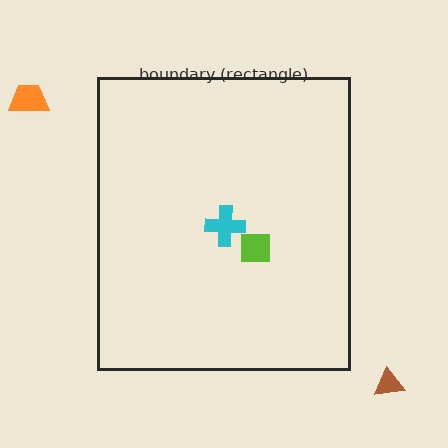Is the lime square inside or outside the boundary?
Inside.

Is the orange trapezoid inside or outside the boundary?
Outside.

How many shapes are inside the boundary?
2 inside, 2 outside.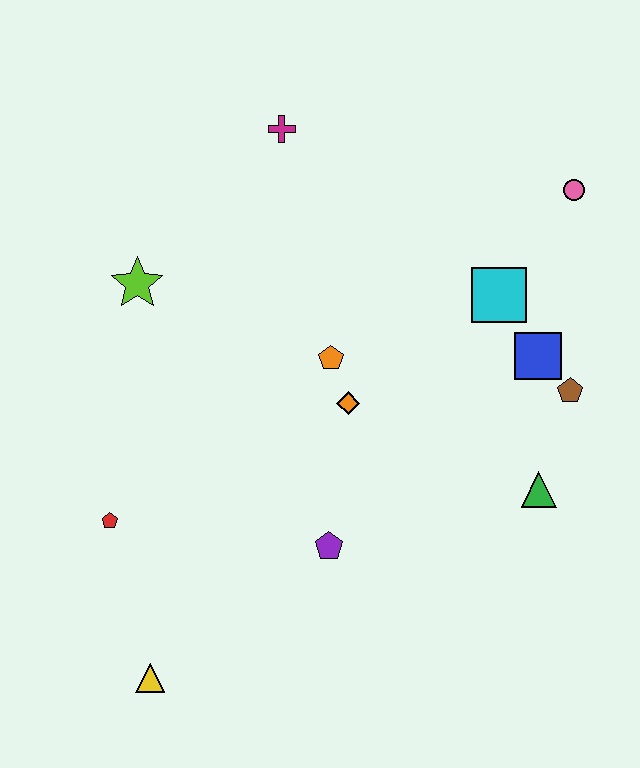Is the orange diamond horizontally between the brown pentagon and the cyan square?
No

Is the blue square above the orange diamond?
Yes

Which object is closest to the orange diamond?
The orange pentagon is closest to the orange diamond.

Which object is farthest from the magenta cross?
The yellow triangle is farthest from the magenta cross.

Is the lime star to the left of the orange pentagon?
Yes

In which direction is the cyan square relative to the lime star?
The cyan square is to the right of the lime star.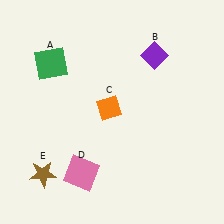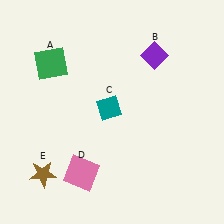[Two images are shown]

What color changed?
The diamond (C) changed from orange in Image 1 to teal in Image 2.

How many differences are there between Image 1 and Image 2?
There is 1 difference between the two images.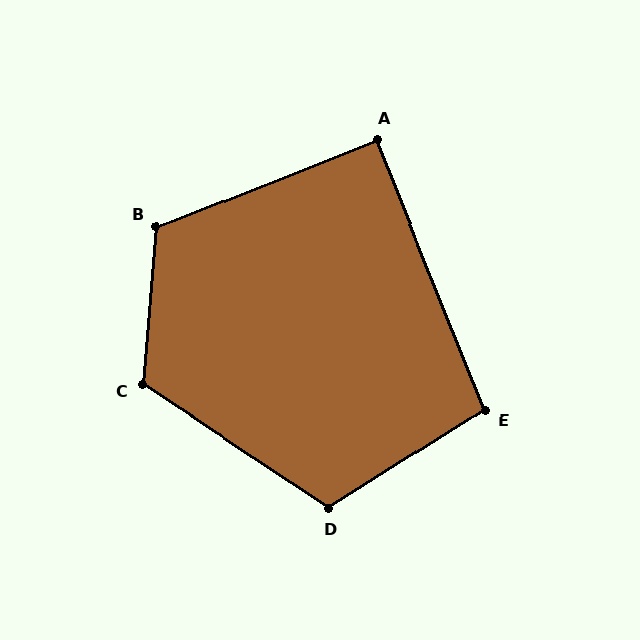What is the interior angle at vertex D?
Approximately 114 degrees (obtuse).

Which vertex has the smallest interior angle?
A, at approximately 91 degrees.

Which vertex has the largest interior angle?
C, at approximately 119 degrees.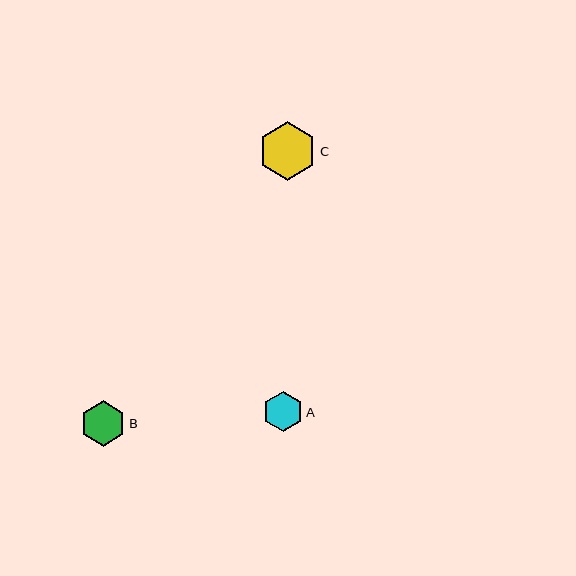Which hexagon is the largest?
Hexagon C is the largest with a size of approximately 58 pixels.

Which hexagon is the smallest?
Hexagon A is the smallest with a size of approximately 40 pixels.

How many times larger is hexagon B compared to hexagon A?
Hexagon B is approximately 1.1 times the size of hexagon A.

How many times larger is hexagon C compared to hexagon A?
Hexagon C is approximately 1.5 times the size of hexagon A.